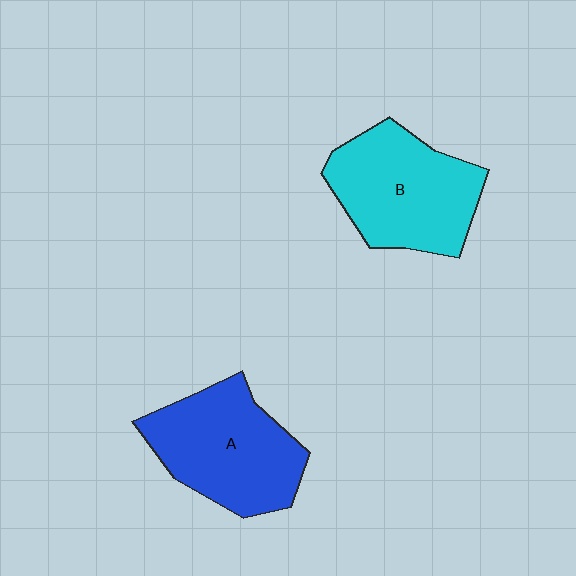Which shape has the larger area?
Shape B (cyan).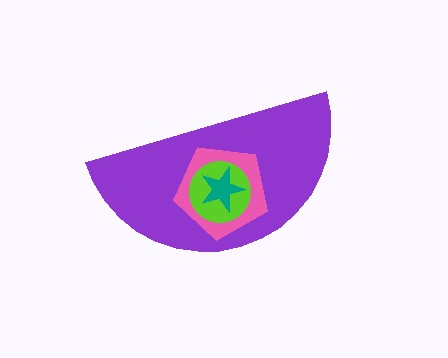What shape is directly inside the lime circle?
The teal star.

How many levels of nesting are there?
4.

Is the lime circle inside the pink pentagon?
Yes.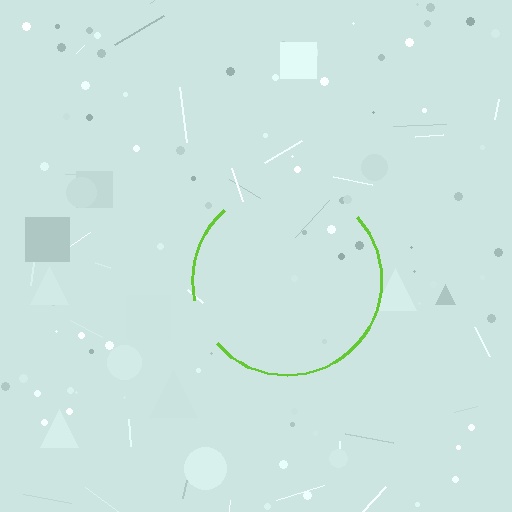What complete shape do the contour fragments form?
The contour fragments form a circle.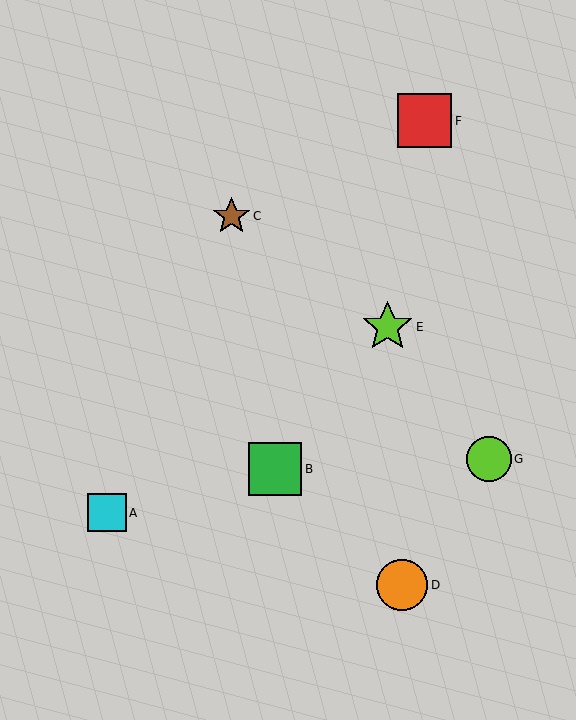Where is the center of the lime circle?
The center of the lime circle is at (489, 459).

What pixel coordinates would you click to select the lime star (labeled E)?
Click at (388, 327) to select the lime star E.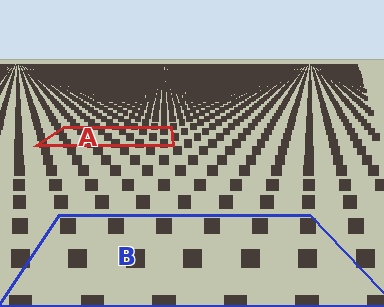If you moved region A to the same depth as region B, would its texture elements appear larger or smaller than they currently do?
They would appear larger. At a closer depth, the same texture elements are projected at a bigger on-screen size.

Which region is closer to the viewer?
Region B is closer. The texture elements there are larger and more spread out.